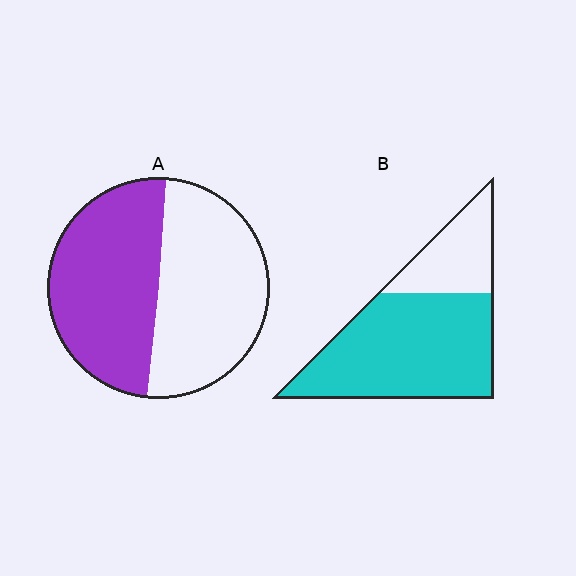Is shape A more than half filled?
Roughly half.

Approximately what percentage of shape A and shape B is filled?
A is approximately 50% and B is approximately 75%.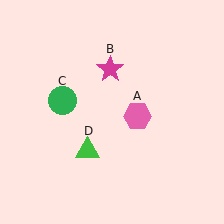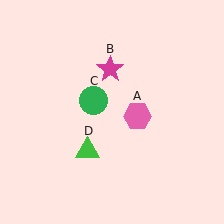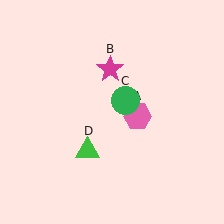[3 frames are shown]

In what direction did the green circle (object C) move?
The green circle (object C) moved right.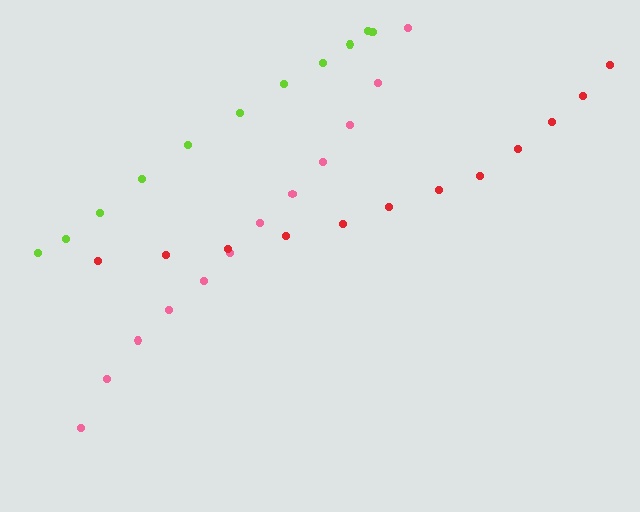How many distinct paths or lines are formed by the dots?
There are 3 distinct paths.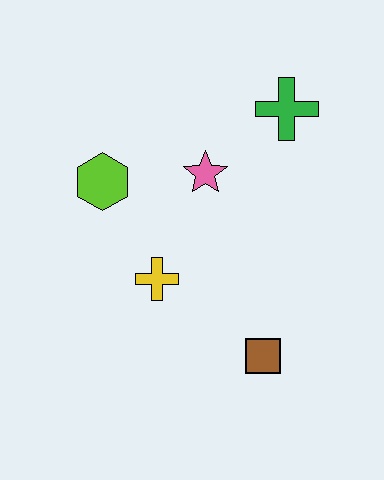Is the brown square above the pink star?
No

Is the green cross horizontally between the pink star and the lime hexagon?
No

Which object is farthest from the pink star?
The brown square is farthest from the pink star.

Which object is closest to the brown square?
The yellow cross is closest to the brown square.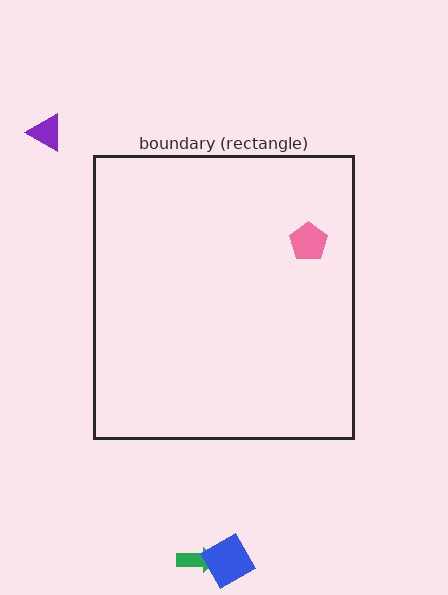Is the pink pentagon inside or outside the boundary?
Inside.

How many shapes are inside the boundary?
1 inside, 3 outside.